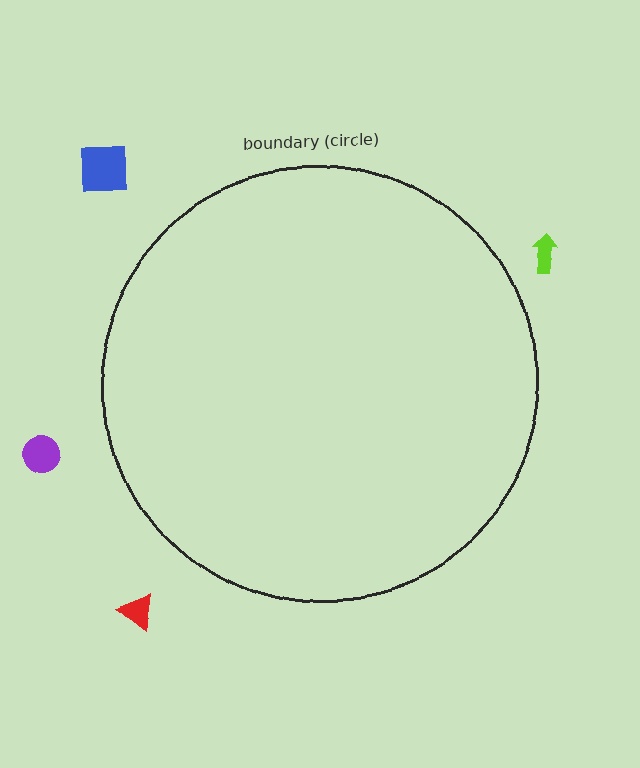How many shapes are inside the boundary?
0 inside, 4 outside.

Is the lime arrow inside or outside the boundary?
Outside.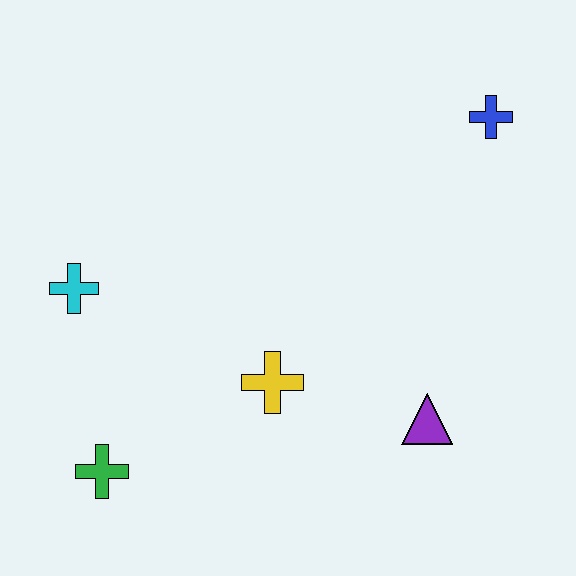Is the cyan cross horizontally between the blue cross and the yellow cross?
No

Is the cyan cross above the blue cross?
No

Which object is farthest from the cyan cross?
The blue cross is farthest from the cyan cross.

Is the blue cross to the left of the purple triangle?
No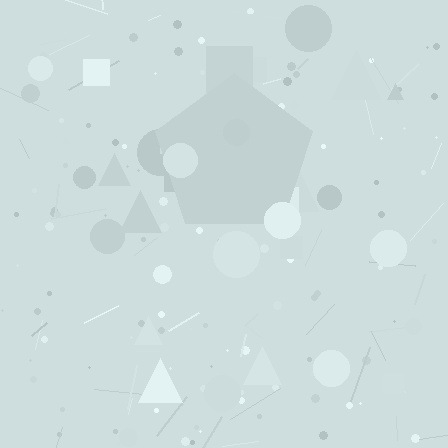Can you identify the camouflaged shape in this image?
The camouflaged shape is a pentagon.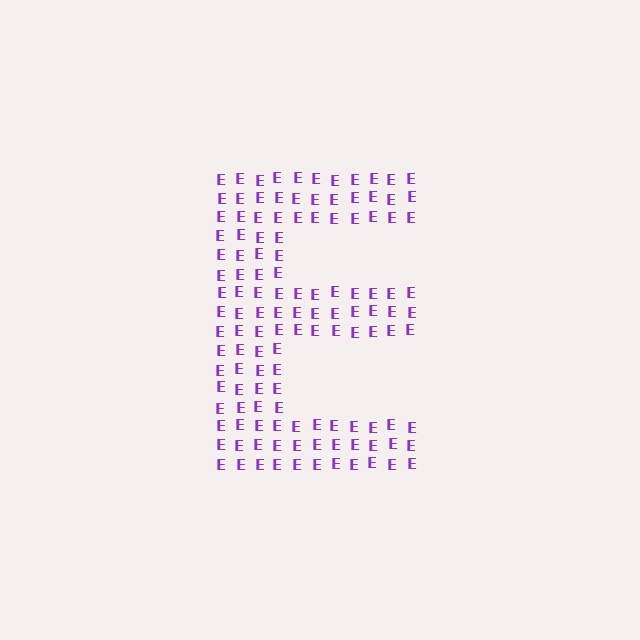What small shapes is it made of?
It is made of small letter E's.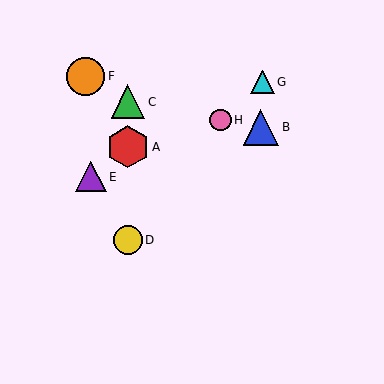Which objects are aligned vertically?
Objects A, C, D are aligned vertically.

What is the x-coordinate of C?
Object C is at x≈128.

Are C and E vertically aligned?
No, C is at x≈128 and E is at x≈91.